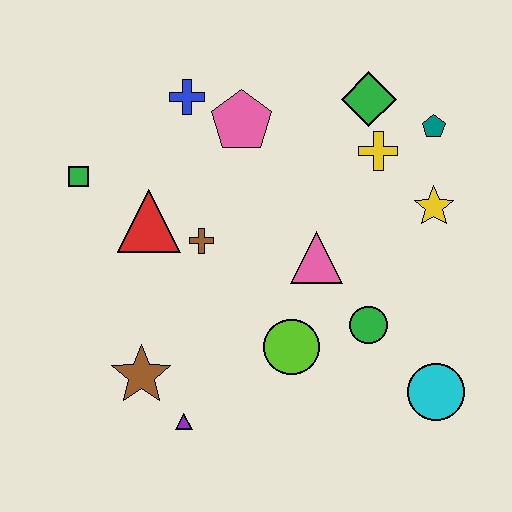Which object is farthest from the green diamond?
The purple triangle is farthest from the green diamond.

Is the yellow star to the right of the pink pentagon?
Yes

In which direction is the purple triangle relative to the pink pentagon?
The purple triangle is below the pink pentagon.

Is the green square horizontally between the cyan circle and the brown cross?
No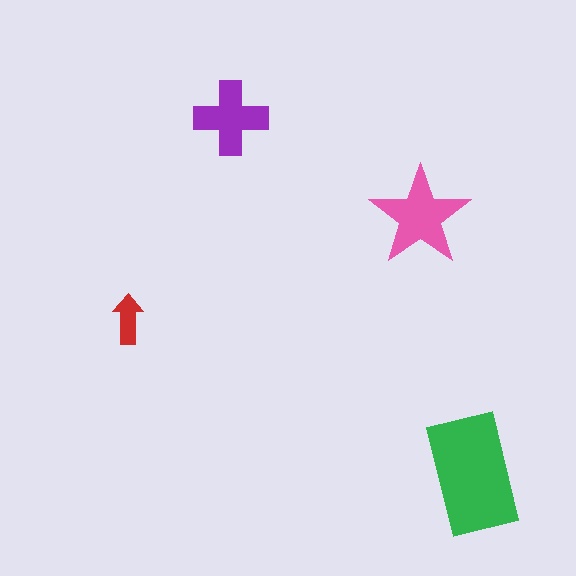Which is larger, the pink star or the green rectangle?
The green rectangle.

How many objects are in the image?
There are 4 objects in the image.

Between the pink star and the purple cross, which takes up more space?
The pink star.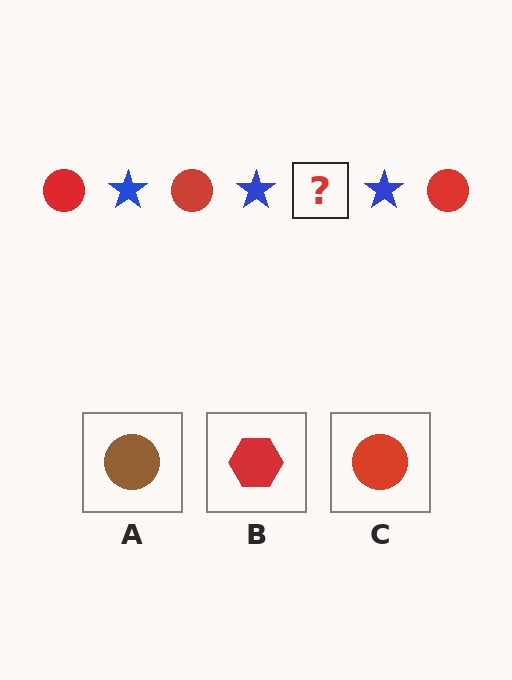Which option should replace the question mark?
Option C.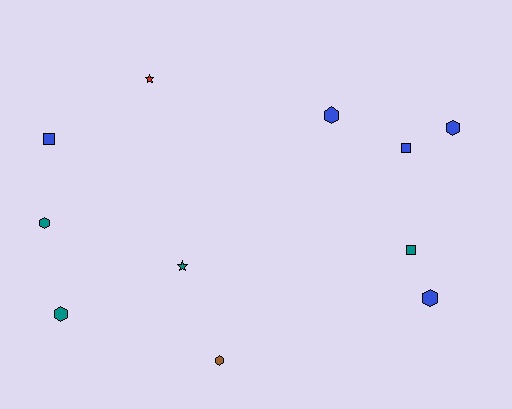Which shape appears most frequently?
Hexagon, with 6 objects.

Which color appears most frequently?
Blue, with 5 objects.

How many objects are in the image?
There are 11 objects.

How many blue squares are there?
There are 2 blue squares.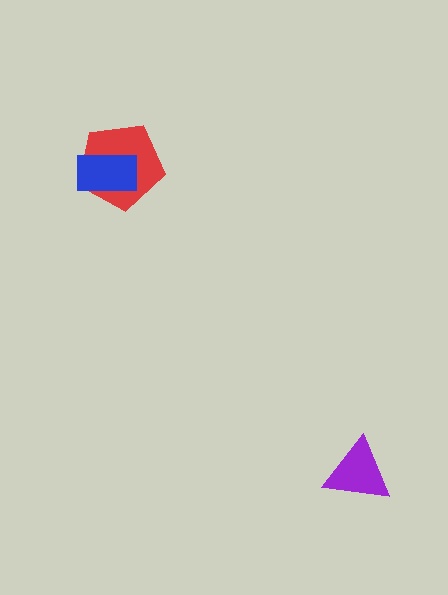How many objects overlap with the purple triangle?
0 objects overlap with the purple triangle.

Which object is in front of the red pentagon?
The blue rectangle is in front of the red pentagon.